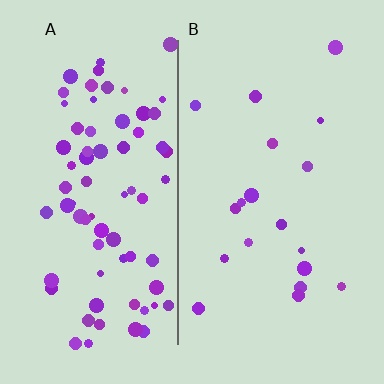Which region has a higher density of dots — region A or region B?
A (the left).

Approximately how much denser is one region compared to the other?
Approximately 3.9× — region A over region B.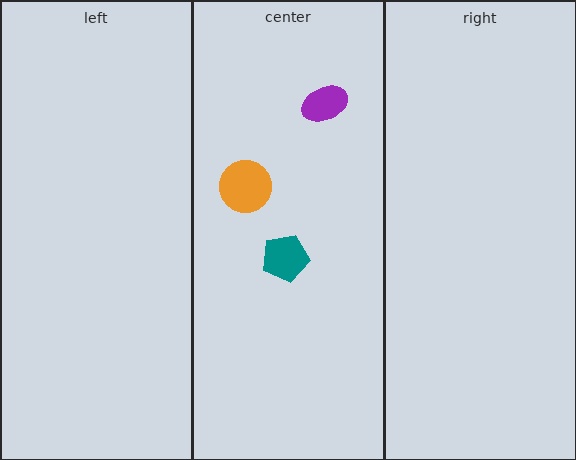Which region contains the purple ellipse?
The center region.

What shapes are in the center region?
The orange circle, the teal pentagon, the purple ellipse.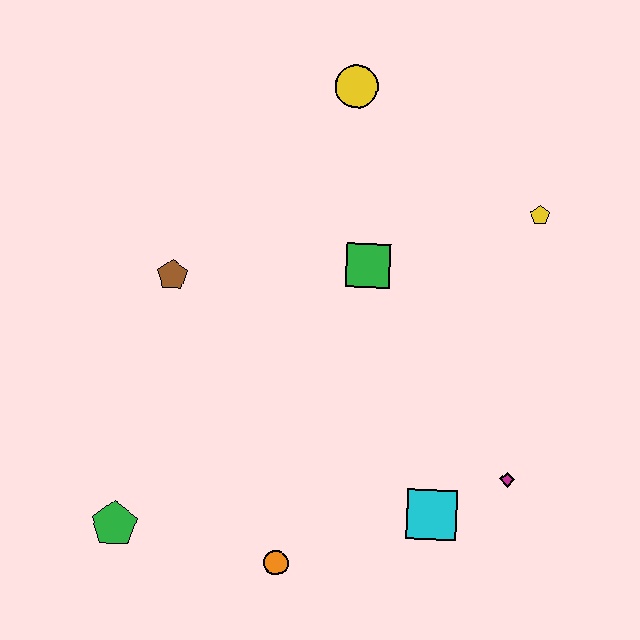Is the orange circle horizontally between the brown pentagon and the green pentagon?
No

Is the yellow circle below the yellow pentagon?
No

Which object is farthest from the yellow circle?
The green pentagon is farthest from the yellow circle.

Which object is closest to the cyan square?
The magenta diamond is closest to the cyan square.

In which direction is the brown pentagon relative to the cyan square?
The brown pentagon is to the left of the cyan square.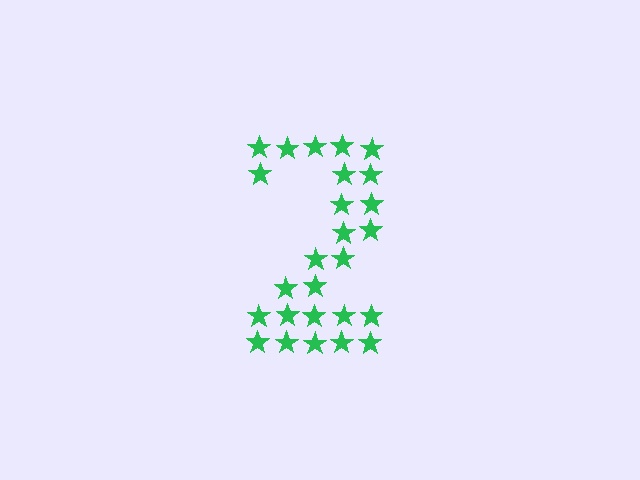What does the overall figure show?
The overall figure shows the digit 2.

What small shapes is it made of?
It is made of small stars.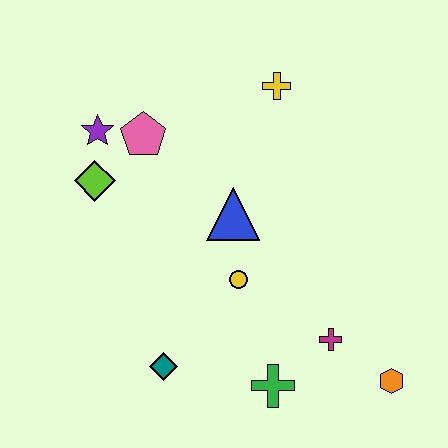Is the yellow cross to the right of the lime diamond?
Yes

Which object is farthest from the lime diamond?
The orange hexagon is farthest from the lime diamond.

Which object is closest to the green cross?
The magenta cross is closest to the green cross.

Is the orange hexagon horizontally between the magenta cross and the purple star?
No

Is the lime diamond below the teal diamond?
No